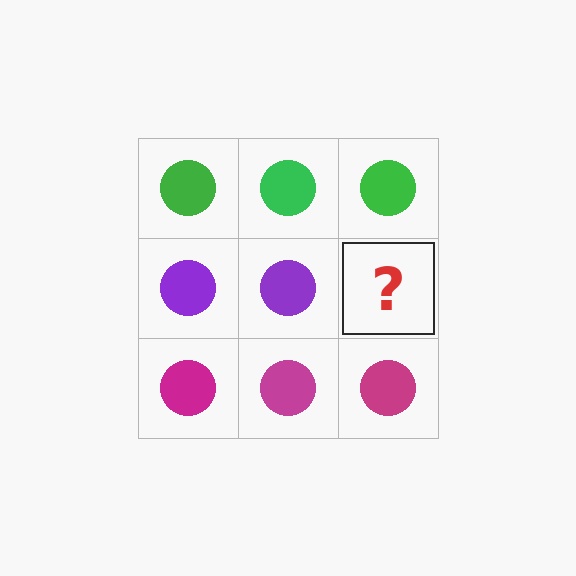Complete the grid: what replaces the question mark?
The question mark should be replaced with a purple circle.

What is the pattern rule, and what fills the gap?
The rule is that each row has a consistent color. The gap should be filled with a purple circle.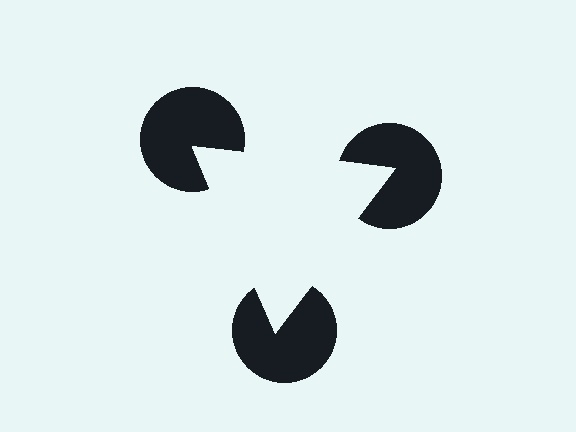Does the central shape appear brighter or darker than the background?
It typically appears slightly brighter than the background, even though no actual brightness change is drawn.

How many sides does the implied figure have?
3 sides.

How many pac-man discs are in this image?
There are 3 — one at each vertex of the illusory triangle.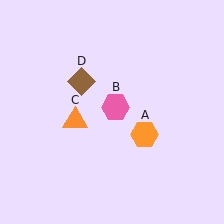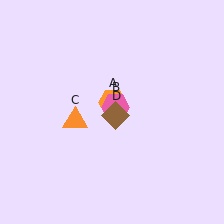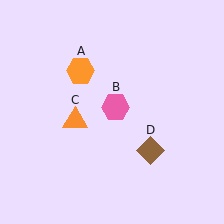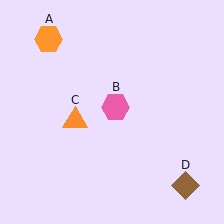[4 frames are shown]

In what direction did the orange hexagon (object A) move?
The orange hexagon (object A) moved up and to the left.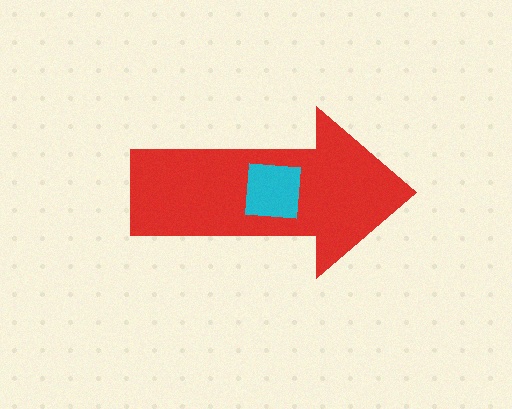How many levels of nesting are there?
2.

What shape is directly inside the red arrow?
The cyan square.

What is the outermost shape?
The red arrow.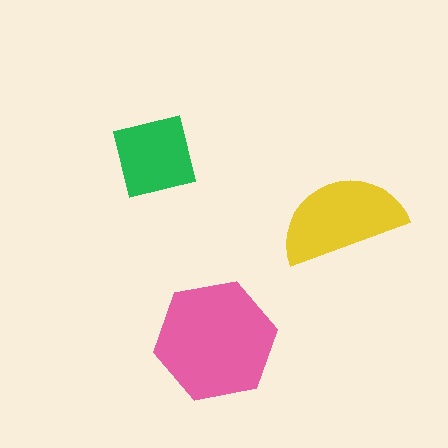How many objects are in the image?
There are 3 objects in the image.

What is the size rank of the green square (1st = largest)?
3rd.